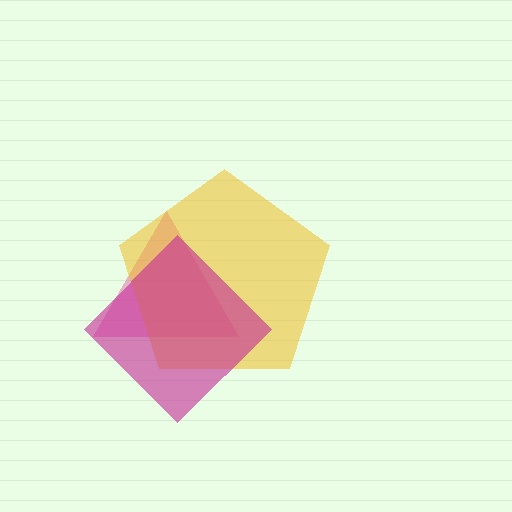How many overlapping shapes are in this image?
There are 3 overlapping shapes in the image.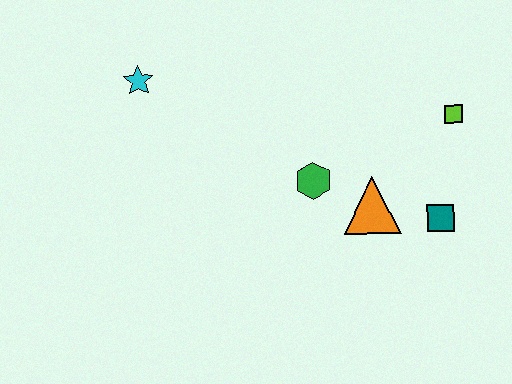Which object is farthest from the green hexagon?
The cyan star is farthest from the green hexagon.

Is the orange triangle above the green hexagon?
No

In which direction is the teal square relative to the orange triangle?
The teal square is to the right of the orange triangle.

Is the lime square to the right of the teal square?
Yes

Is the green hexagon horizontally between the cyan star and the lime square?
Yes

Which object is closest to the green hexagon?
The orange triangle is closest to the green hexagon.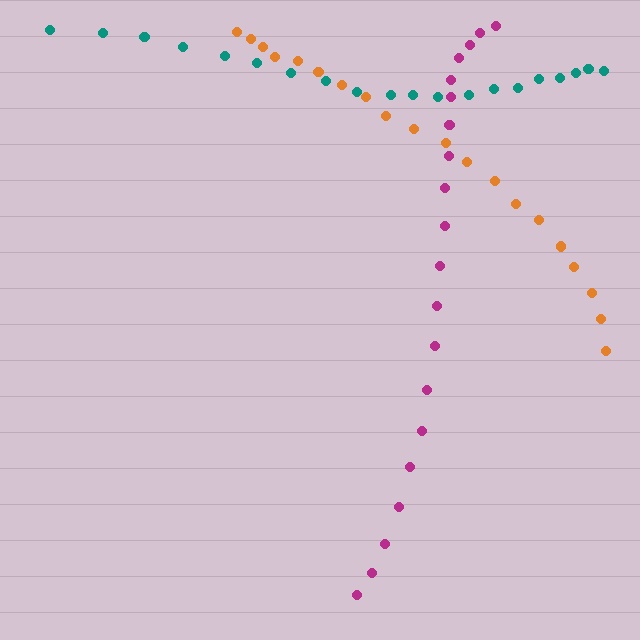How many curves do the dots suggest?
There are 3 distinct paths.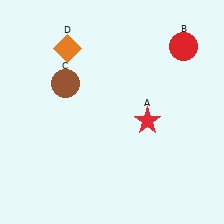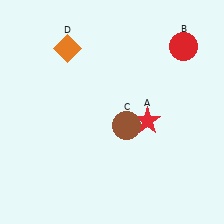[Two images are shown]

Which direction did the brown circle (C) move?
The brown circle (C) moved right.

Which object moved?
The brown circle (C) moved right.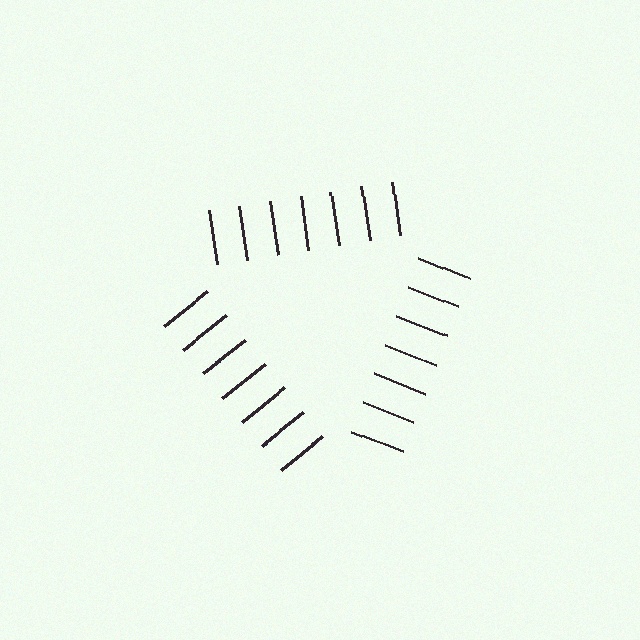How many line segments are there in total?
21 — 7 along each of the 3 edges.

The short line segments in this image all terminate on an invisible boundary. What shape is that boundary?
An illusory triangle — the line segments terminate on its edges but no continuous stroke is drawn.